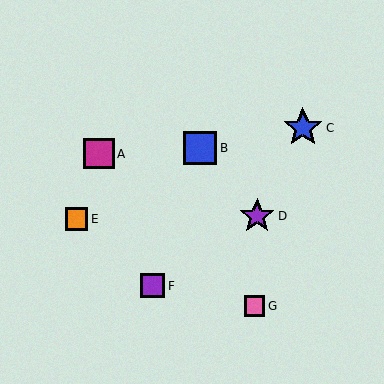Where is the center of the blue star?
The center of the blue star is at (303, 128).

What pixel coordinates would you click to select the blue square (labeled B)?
Click at (200, 148) to select the blue square B.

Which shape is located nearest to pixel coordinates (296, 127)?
The blue star (labeled C) at (303, 128) is nearest to that location.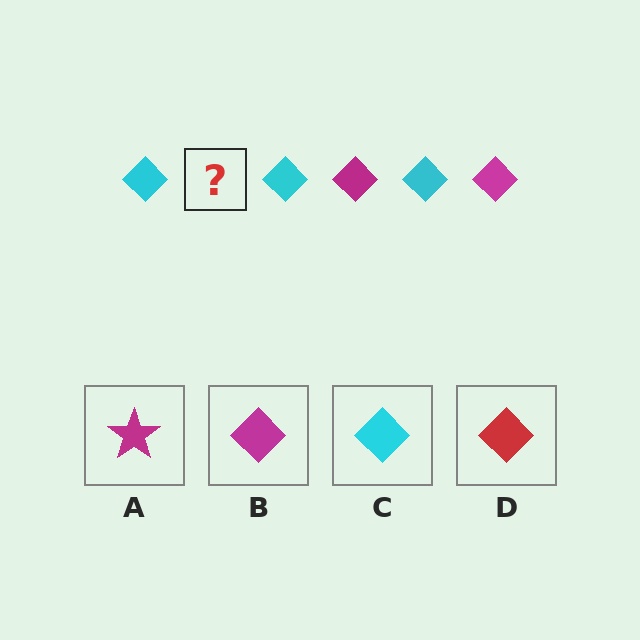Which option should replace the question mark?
Option B.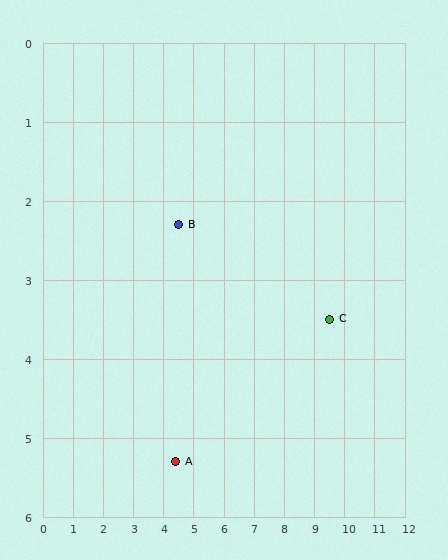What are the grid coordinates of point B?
Point B is at approximately (4.5, 2.3).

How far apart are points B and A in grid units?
Points B and A are about 3.0 grid units apart.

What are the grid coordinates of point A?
Point A is at approximately (4.4, 5.3).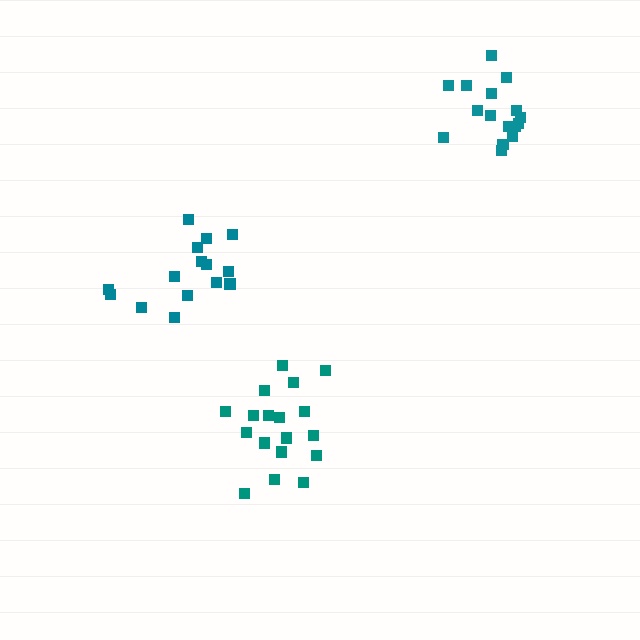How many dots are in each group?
Group 1: 15 dots, Group 2: 18 dots, Group 3: 16 dots (49 total).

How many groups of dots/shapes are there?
There are 3 groups.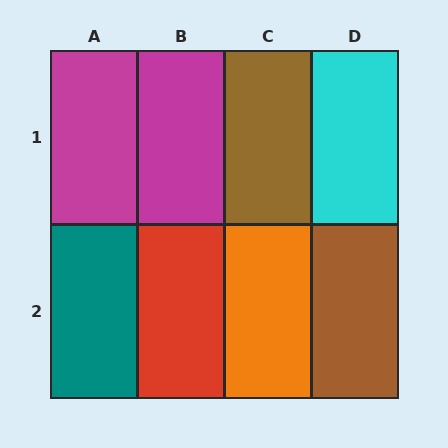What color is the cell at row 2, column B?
Red.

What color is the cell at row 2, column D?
Brown.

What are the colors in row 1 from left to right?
Magenta, magenta, brown, cyan.